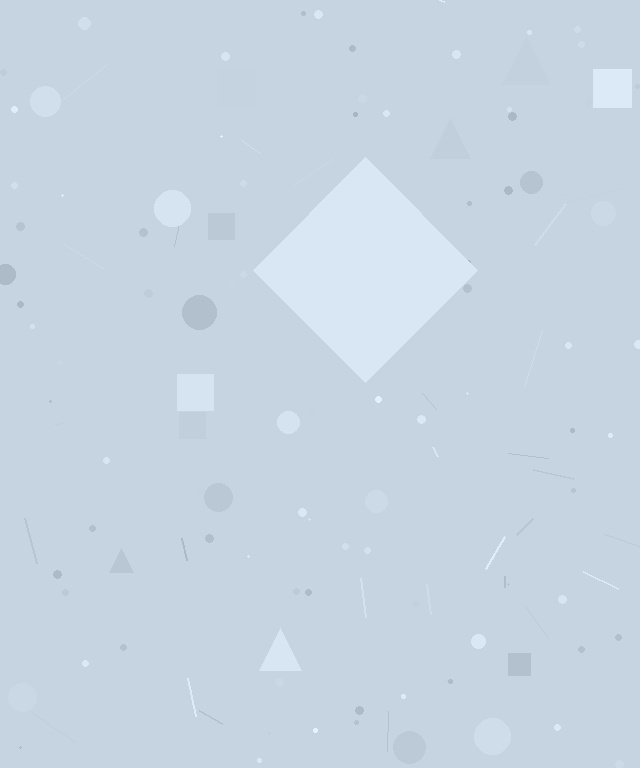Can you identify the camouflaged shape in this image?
The camouflaged shape is a diamond.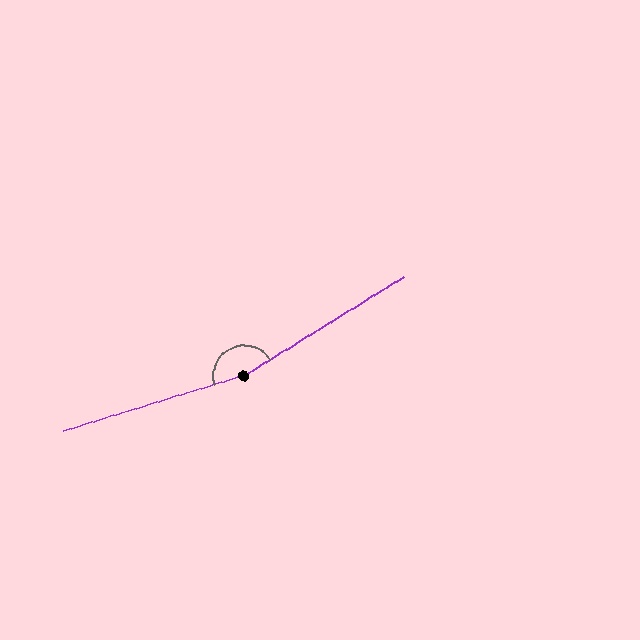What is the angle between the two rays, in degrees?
Approximately 165 degrees.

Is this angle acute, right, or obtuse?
It is obtuse.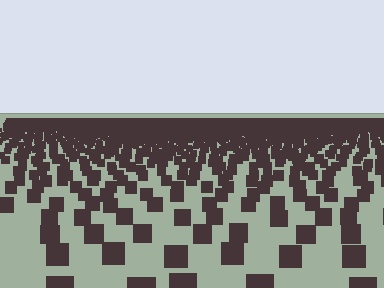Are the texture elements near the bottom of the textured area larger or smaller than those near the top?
Larger. Near the bottom, elements are closer to the viewer and appear at a bigger on-screen size.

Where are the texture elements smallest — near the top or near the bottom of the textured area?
Near the top.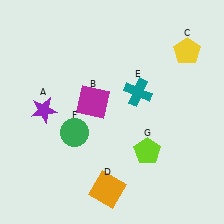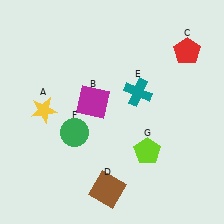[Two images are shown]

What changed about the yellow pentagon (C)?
In Image 1, C is yellow. In Image 2, it changed to red.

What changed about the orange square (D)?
In Image 1, D is orange. In Image 2, it changed to brown.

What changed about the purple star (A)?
In Image 1, A is purple. In Image 2, it changed to yellow.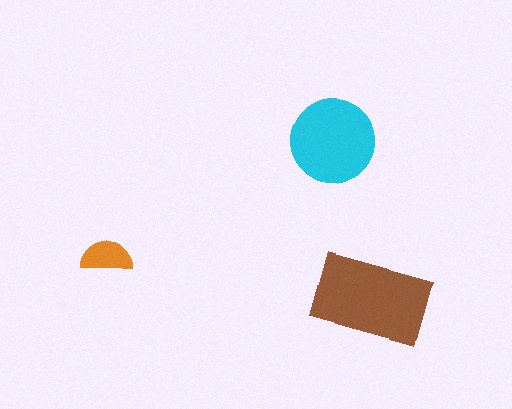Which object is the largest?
The brown rectangle.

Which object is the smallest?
The orange semicircle.